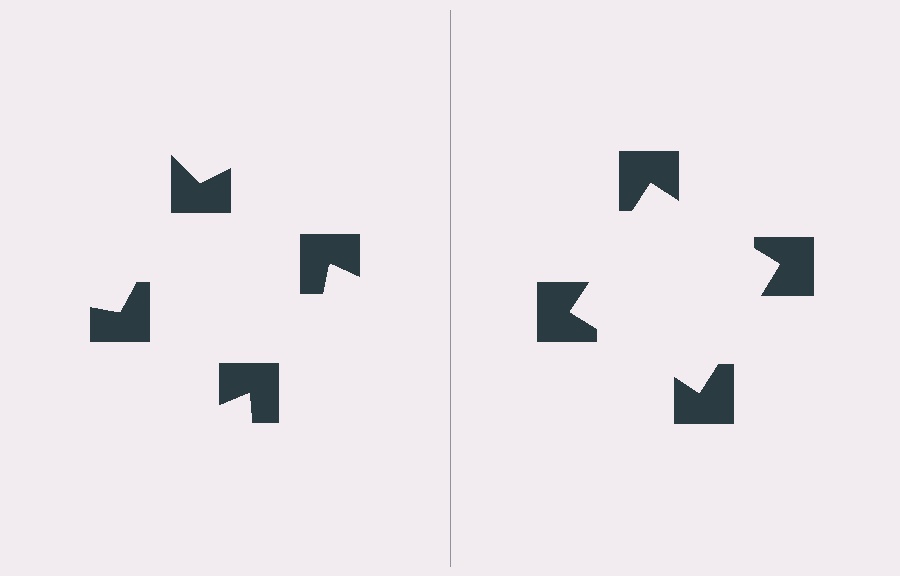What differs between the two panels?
The notched squares are positioned identically on both sides; only the wedge orientations differ. On the right they align to a square; on the left they are misaligned.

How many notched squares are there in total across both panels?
8 — 4 on each side.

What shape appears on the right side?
An illusory square.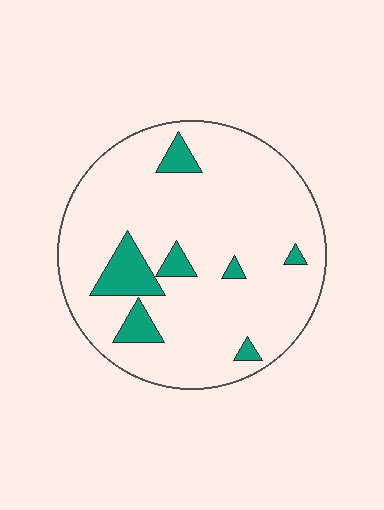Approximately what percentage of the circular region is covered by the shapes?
Approximately 10%.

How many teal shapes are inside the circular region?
7.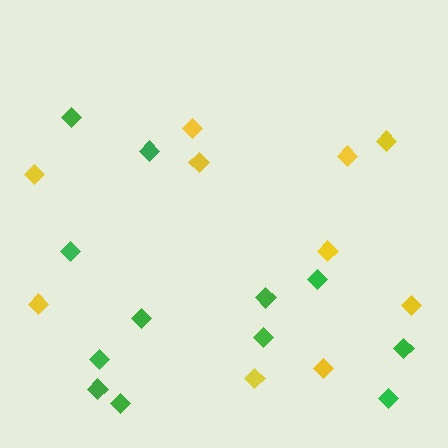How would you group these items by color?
There are 2 groups: one group of green diamonds (12) and one group of yellow diamonds (10).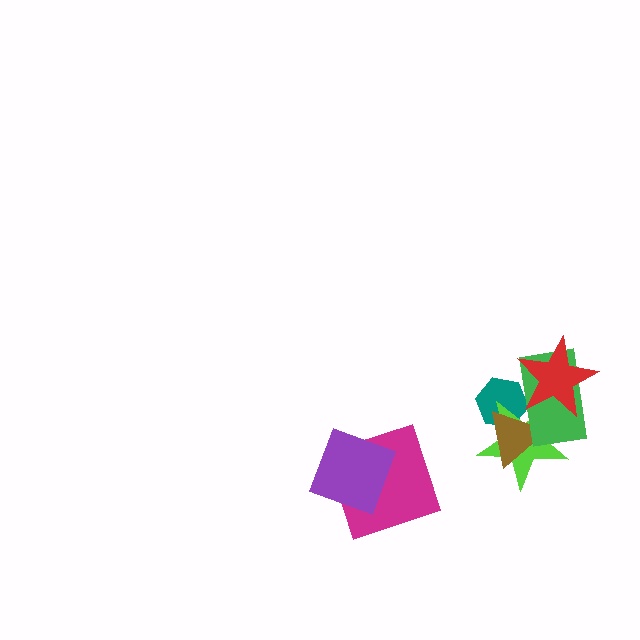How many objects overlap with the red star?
3 objects overlap with the red star.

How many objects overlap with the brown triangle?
3 objects overlap with the brown triangle.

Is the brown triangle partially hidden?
Yes, it is partially covered by another shape.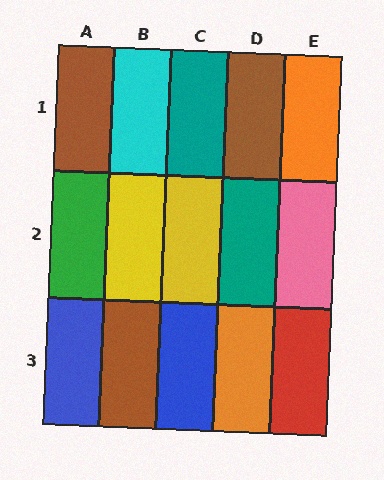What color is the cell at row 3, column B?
Brown.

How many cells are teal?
2 cells are teal.